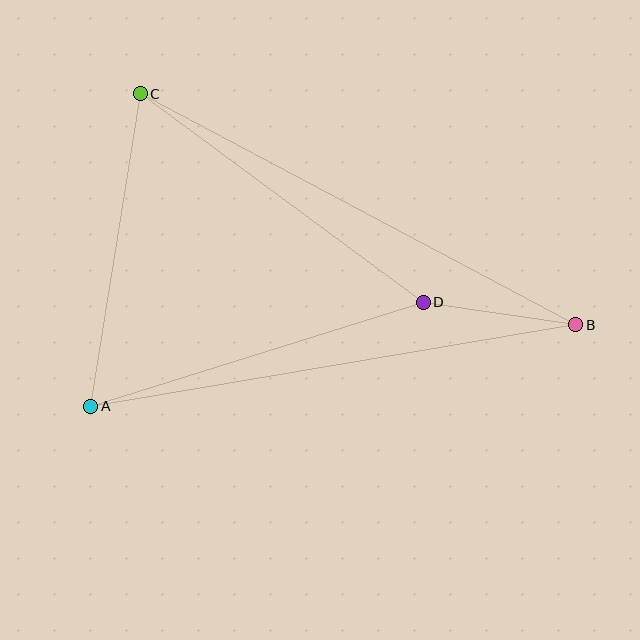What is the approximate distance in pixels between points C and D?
The distance between C and D is approximately 351 pixels.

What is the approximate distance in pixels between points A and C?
The distance between A and C is approximately 316 pixels.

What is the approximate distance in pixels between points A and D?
The distance between A and D is approximately 348 pixels.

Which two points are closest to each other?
Points B and D are closest to each other.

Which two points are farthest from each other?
Points B and C are farthest from each other.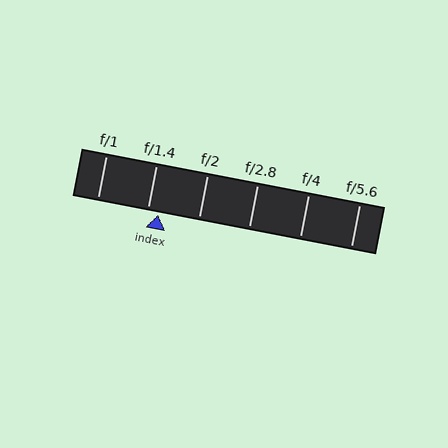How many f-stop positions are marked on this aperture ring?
There are 6 f-stop positions marked.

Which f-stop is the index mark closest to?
The index mark is closest to f/1.4.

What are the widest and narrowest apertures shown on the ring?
The widest aperture shown is f/1 and the narrowest is f/5.6.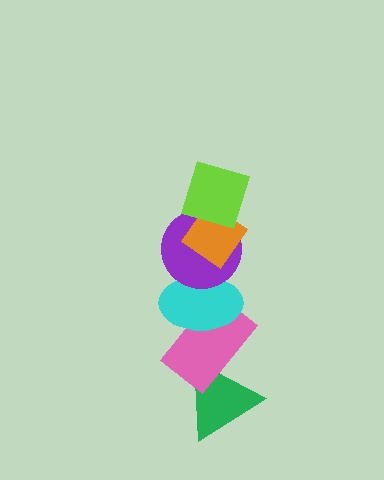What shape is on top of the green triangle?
The pink rectangle is on top of the green triangle.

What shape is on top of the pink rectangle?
The cyan ellipse is on top of the pink rectangle.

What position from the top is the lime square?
The lime square is 1st from the top.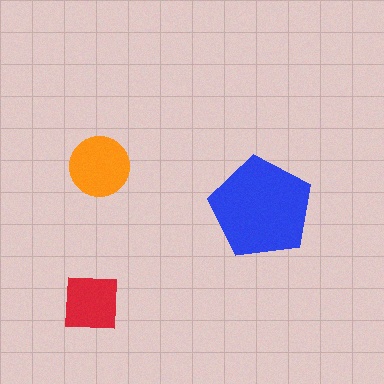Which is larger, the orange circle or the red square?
The orange circle.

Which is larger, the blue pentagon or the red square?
The blue pentagon.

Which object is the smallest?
The red square.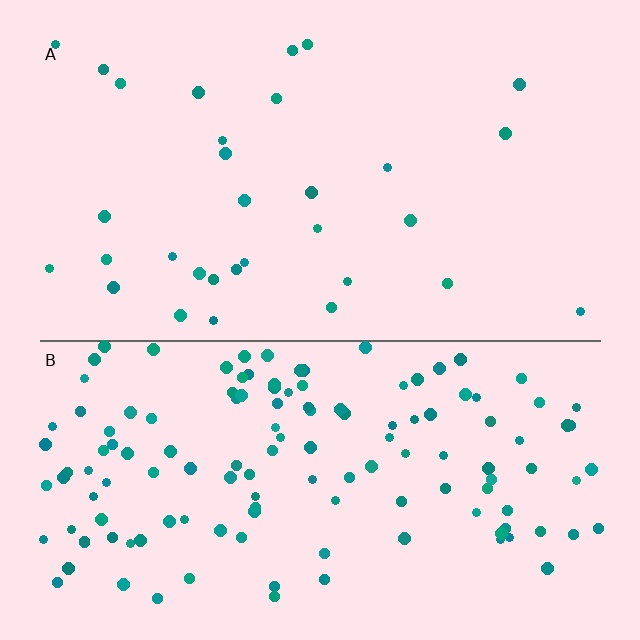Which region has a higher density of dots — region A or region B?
B (the bottom).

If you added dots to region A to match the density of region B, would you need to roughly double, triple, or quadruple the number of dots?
Approximately quadruple.